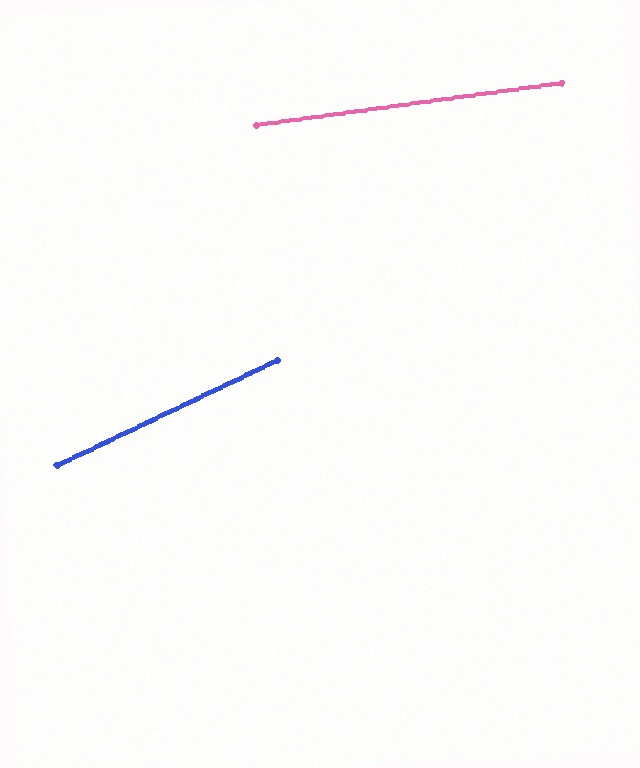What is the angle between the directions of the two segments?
Approximately 18 degrees.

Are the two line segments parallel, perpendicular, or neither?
Neither parallel nor perpendicular — they differ by about 18°.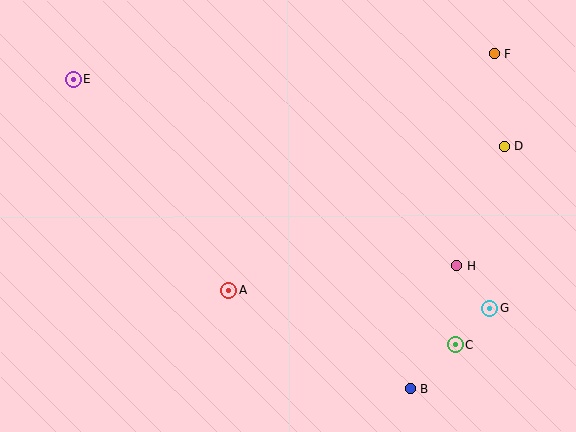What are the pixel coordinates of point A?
Point A is at (229, 291).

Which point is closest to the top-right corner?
Point F is closest to the top-right corner.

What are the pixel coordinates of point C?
Point C is at (455, 345).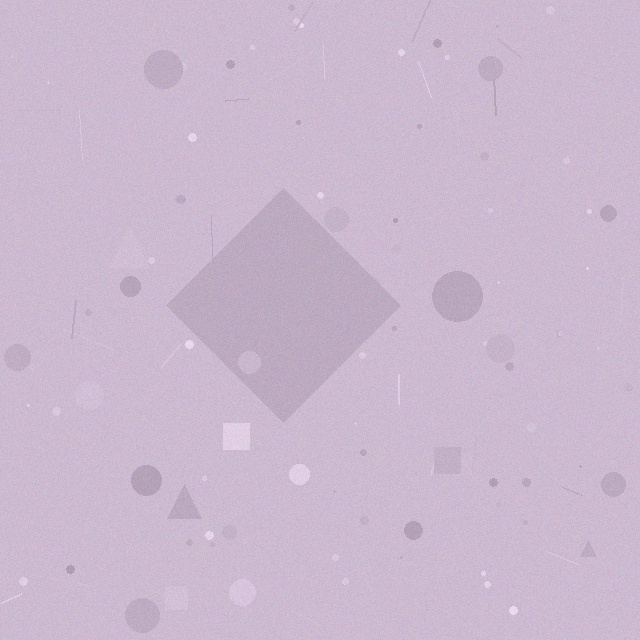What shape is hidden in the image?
A diamond is hidden in the image.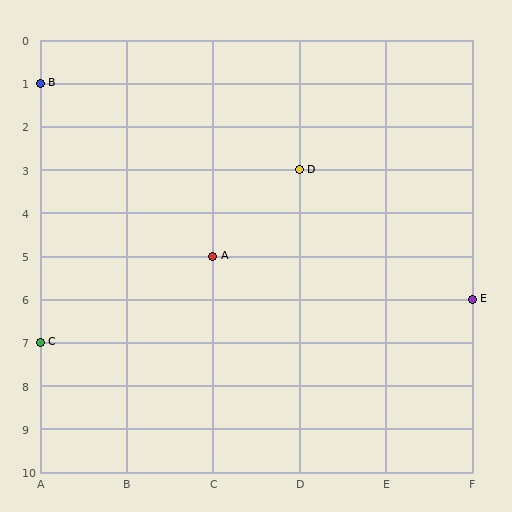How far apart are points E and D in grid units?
Points E and D are 2 columns and 3 rows apart (about 3.6 grid units diagonally).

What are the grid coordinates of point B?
Point B is at grid coordinates (A, 1).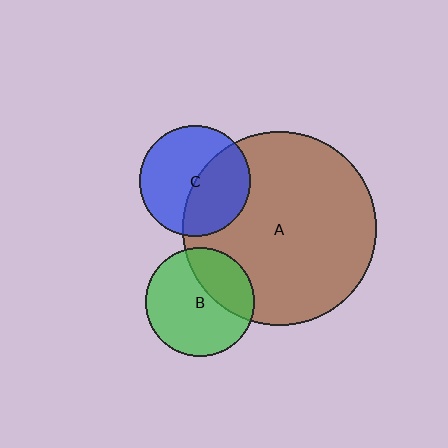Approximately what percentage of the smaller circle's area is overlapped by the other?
Approximately 45%.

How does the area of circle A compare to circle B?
Approximately 3.2 times.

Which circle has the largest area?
Circle A (brown).